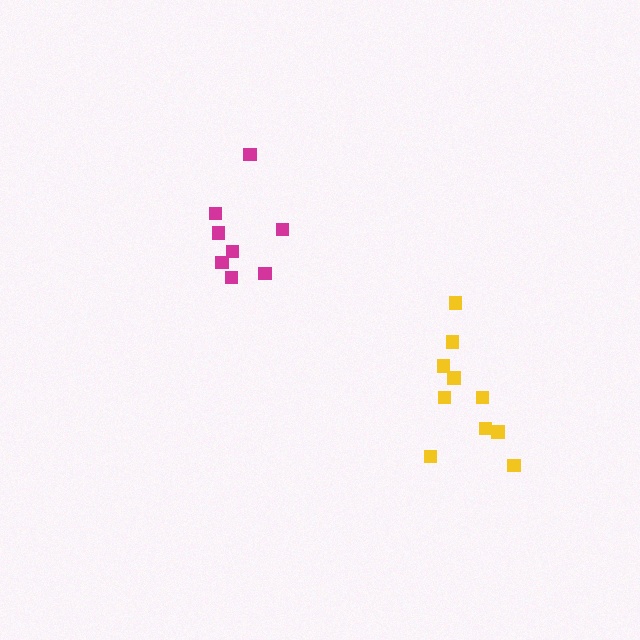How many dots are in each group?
Group 1: 8 dots, Group 2: 10 dots (18 total).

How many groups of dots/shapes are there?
There are 2 groups.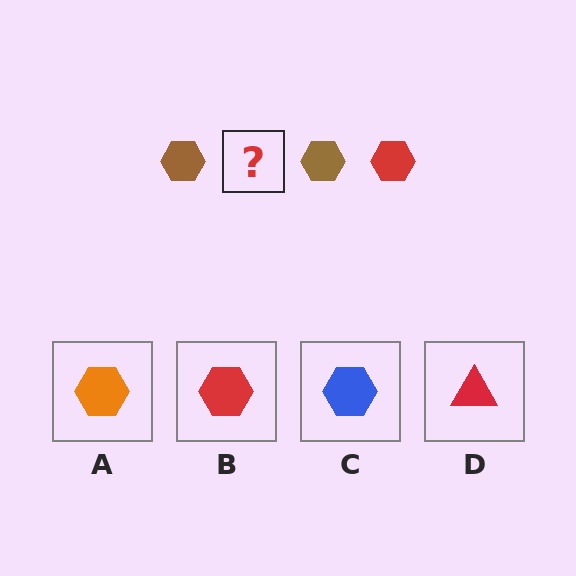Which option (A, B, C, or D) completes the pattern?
B.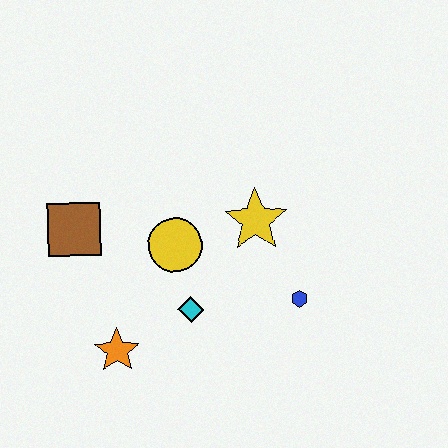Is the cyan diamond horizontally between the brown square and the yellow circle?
No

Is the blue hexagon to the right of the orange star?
Yes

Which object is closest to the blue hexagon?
The yellow star is closest to the blue hexagon.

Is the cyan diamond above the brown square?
No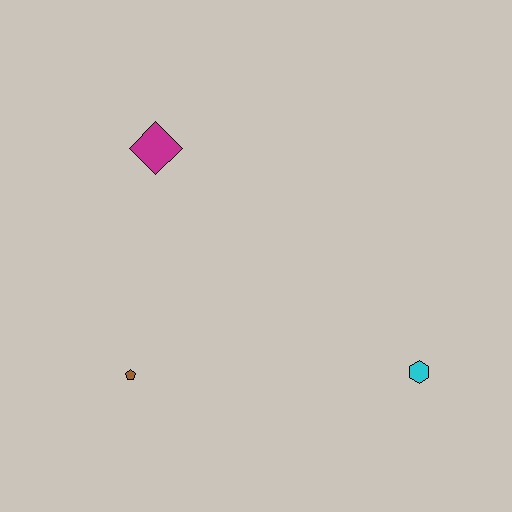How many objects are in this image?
There are 3 objects.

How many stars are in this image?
There are no stars.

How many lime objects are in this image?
There are no lime objects.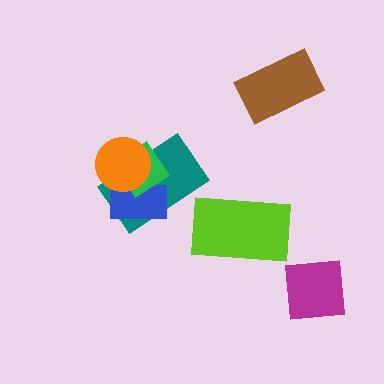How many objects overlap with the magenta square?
0 objects overlap with the magenta square.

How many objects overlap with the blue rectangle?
3 objects overlap with the blue rectangle.